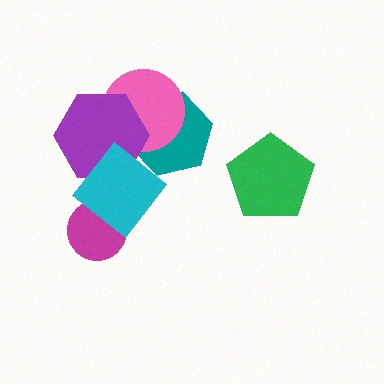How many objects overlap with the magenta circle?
1 object overlaps with the magenta circle.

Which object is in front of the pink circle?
The purple hexagon is in front of the pink circle.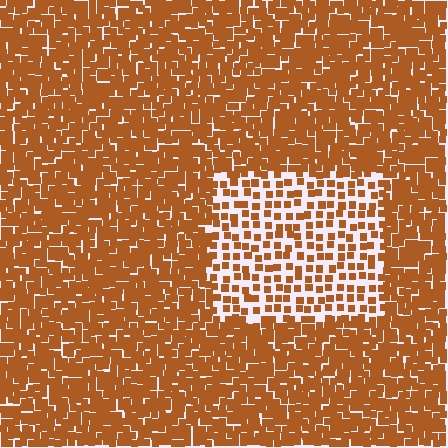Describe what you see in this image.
The image contains small brown elements arranged at two different densities. A rectangle-shaped region is visible where the elements are less densely packed than the surrounding area.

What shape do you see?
I see a rectangle.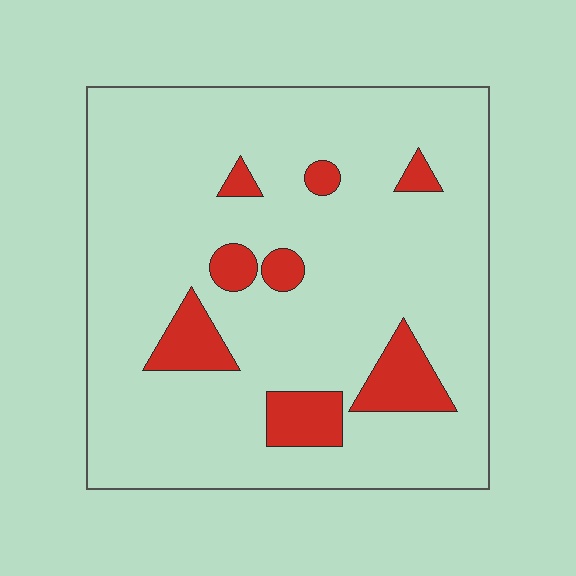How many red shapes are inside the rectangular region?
8.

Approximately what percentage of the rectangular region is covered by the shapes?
Approximately 15%.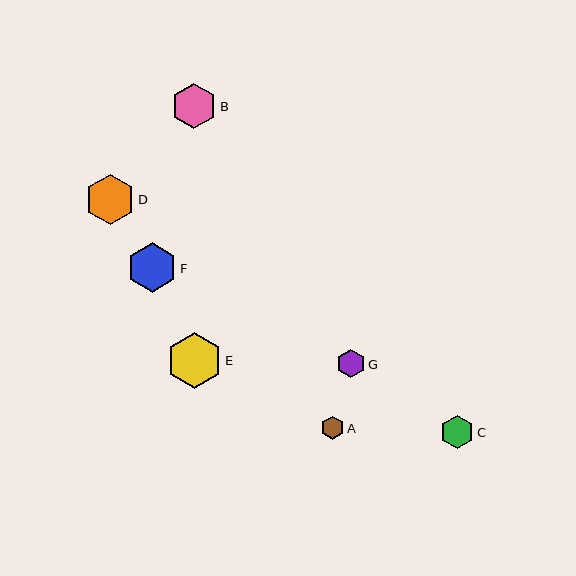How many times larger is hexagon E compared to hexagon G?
Hexagon E is approximately 1.9 times the size of hexagon G.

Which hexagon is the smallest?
Hexagon A is the smallest with a size of approximately 23 pixels.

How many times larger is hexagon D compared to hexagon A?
Hexagon D is approximately 2.2 times the size of hexagon A.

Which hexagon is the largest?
Hexagon E is the largest with a size of approximately 56 pixels.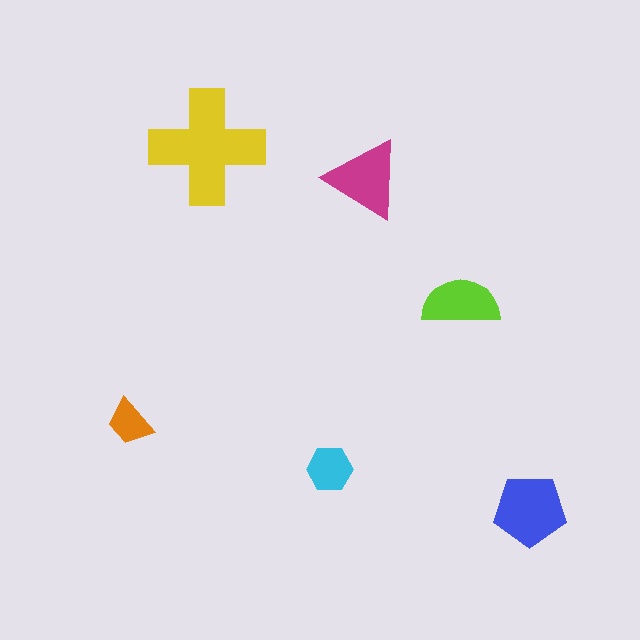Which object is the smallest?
The orange trapezoid.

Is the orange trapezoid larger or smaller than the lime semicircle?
Smaller.